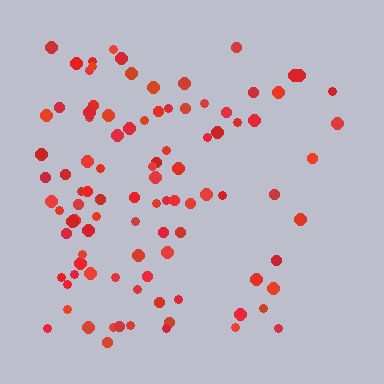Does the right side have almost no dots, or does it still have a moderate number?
Still a moderate number, just noticeably fewer than the left.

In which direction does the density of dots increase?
From right to left, with the left side densest.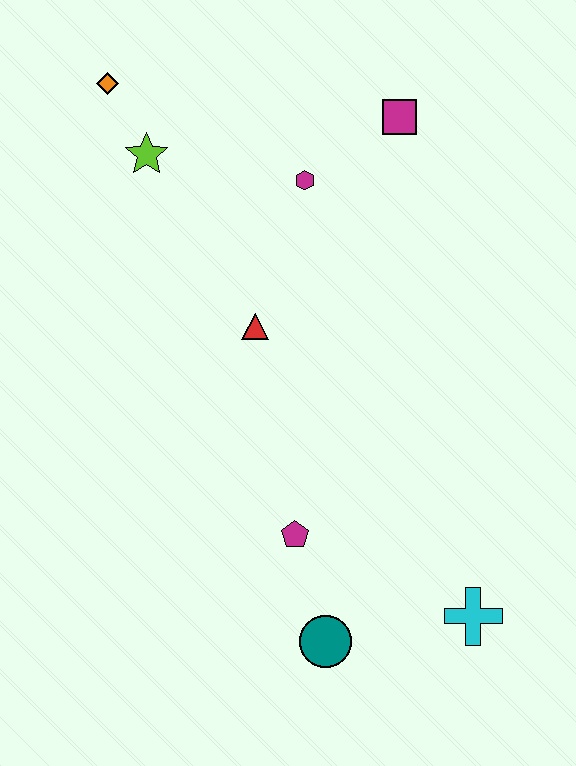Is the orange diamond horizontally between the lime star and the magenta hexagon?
No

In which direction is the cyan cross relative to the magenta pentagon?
The cyan cross is to the right of the magenta pentagon.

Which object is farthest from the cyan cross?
The orange diamond is farthest from the cyan cross.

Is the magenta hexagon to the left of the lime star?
No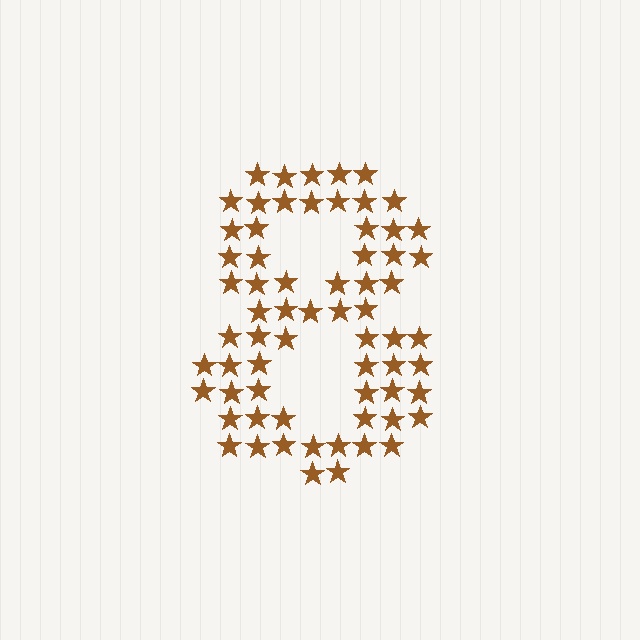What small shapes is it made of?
It is made of small stars.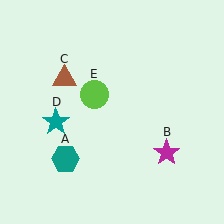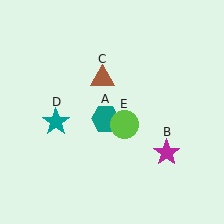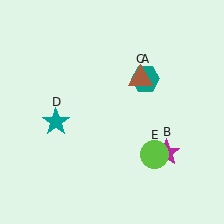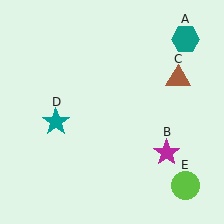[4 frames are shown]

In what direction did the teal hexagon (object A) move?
The teal hexagon (object A) moved up and to the right.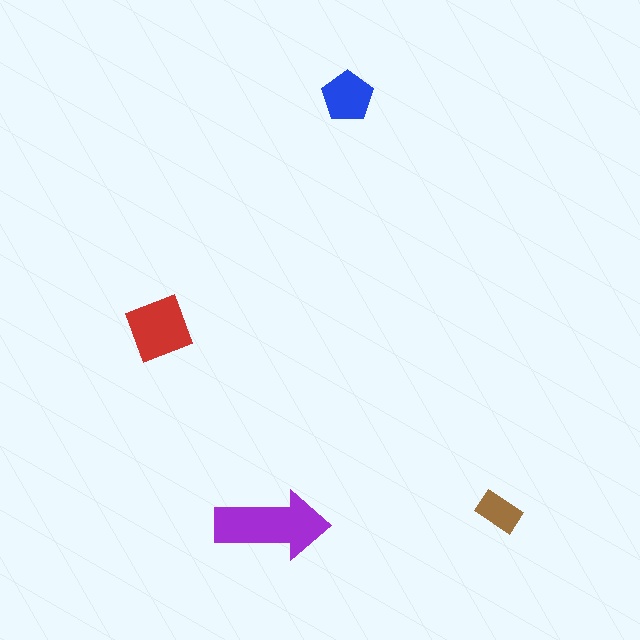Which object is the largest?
The purple arrow.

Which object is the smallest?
The brown rectangle.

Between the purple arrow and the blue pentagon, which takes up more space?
The purple arrow.